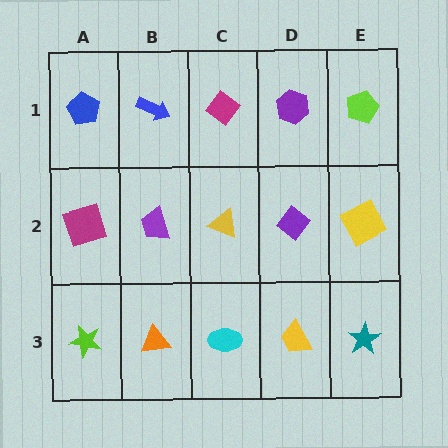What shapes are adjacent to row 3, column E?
A yellow square (row 2, column E), a yellow trapezoid (row 3, column D).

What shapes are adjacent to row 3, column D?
A purple diamond (row 2, column D), a cyan ellipse (row 3, column C), a teal star (row 3, column E).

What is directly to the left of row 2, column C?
A purple trapezoid.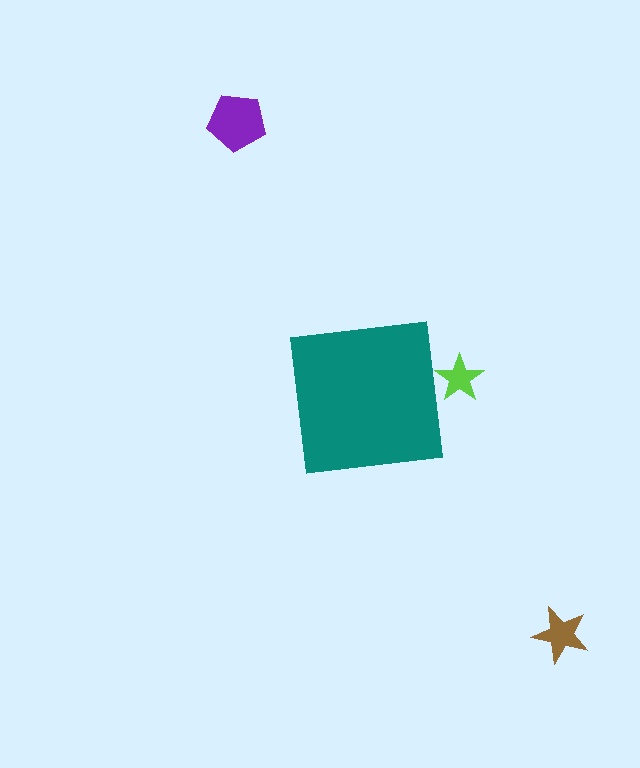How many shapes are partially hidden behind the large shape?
1 shape is partially hidden.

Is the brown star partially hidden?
No, the brown star is fully visible.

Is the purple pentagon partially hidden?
No, the purple pentagon is fully visible.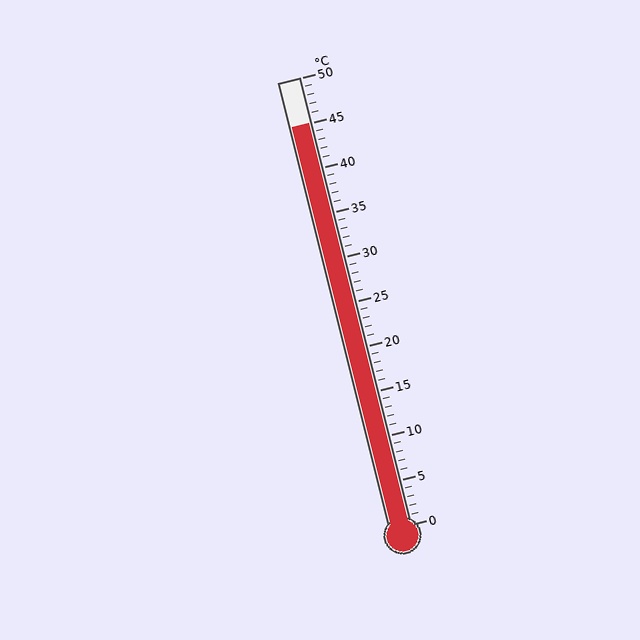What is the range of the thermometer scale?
The thermometer scale ranges from 0°C to 50°C.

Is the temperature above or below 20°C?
The temperature is above 20°C.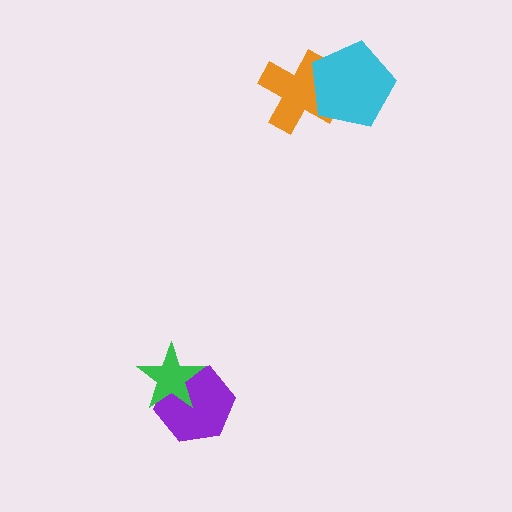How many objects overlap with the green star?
1 object overlaps with the green star.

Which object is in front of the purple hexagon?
The green star is in front of the purple hexagon.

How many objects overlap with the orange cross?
1 object overlaps with the orange cross.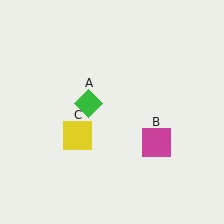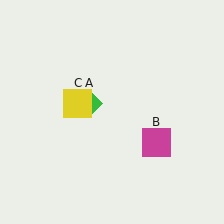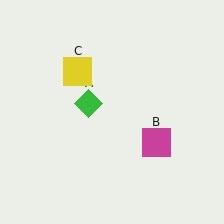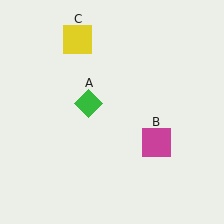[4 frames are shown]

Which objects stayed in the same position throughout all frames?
Green diamond (object A) and magenta square (object B) remained stationary.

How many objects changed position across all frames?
1 object changed position: yellow square (object C).